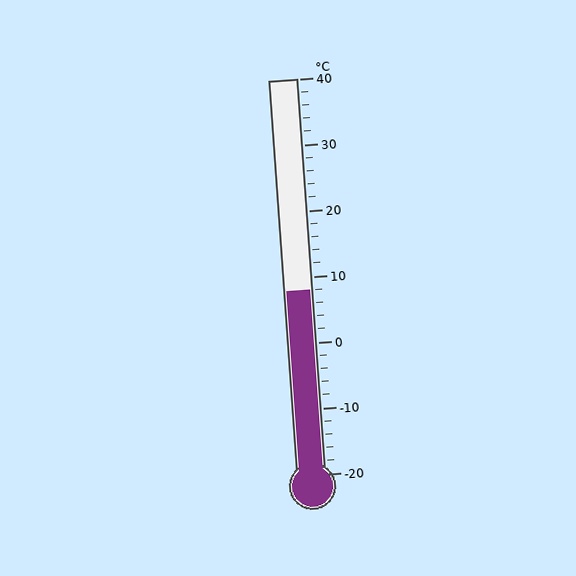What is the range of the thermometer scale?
The thermometer scale ranges from -20°C to 40°C.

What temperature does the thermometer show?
The thermometer shows approximately 8°C.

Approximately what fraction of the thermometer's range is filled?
The thermometer is filled to approximately 45% of its range.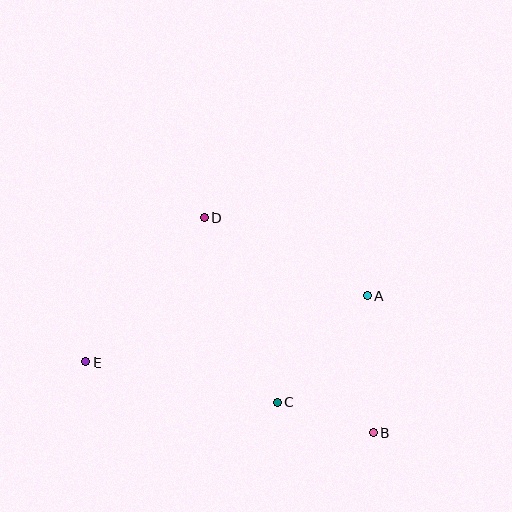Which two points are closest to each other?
Points B and C are closest to each other.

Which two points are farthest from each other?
Points B and E are farthest from each other.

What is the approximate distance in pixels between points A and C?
The distance between A and C is approximately 139 pixels.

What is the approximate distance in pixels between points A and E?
The distance between A and E is approximately 288 pixels.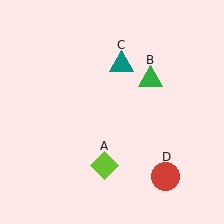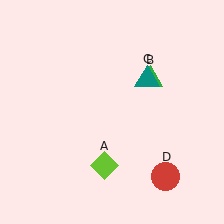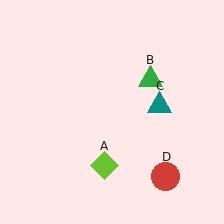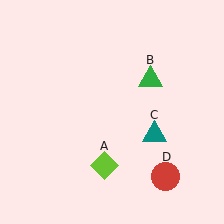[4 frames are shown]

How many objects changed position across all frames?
1 object changed position: teal triangle (object C).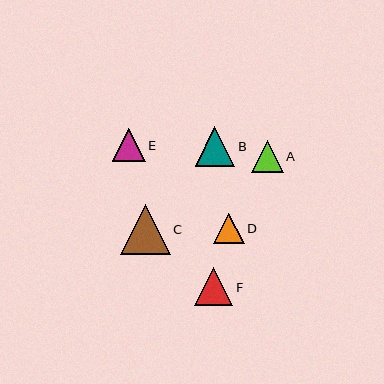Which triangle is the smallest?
Triangle D is the smallest with a size of approximately 30 pixels.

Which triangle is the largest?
Triangle C is the largest with a size of approximately 50 pixels.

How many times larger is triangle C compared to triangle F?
Triangle C is approximately 1.3 times the size of triangle F.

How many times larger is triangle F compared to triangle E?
Triangle F is approximately 1.2 times the size of triangle E.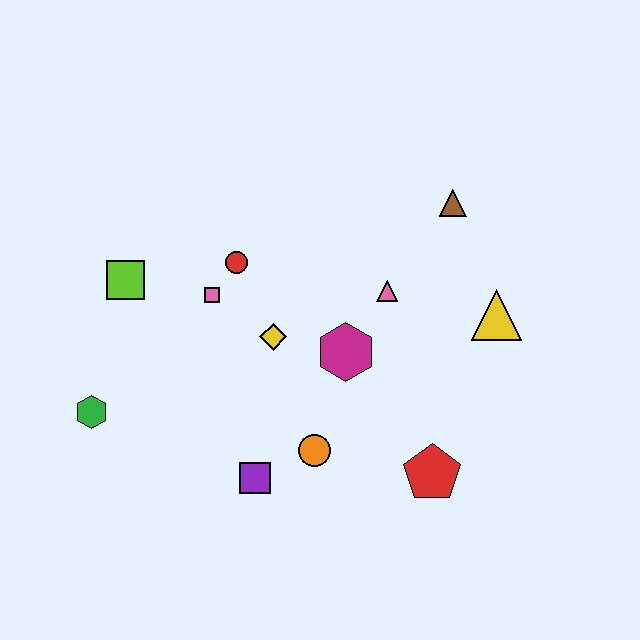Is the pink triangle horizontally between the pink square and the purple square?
No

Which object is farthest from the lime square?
The yellow triangle is farthest from the lime square.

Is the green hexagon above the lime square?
No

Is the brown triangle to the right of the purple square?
Yes